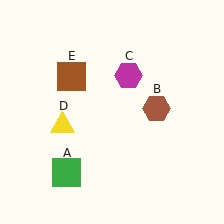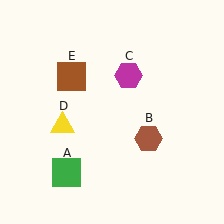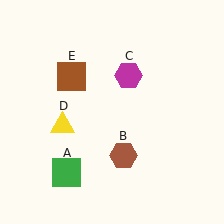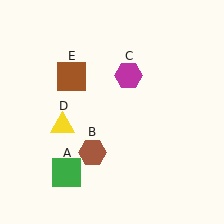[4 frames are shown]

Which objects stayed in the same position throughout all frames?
Green square (object A) and magenta hexagon (object C) and yellow triangle (object D) and brown square (object E) remained stationary.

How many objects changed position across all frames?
1 object changed position: brown hexagon (object B).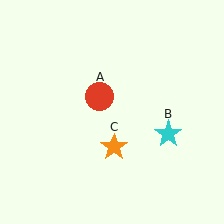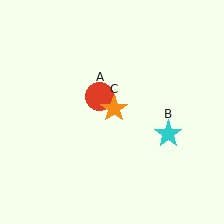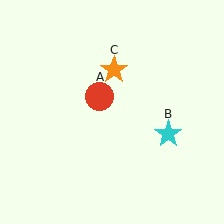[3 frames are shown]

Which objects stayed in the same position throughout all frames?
Red circle (object A) and cyan star (object B) remained stationary.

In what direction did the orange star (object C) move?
The orange star (object C) moved up.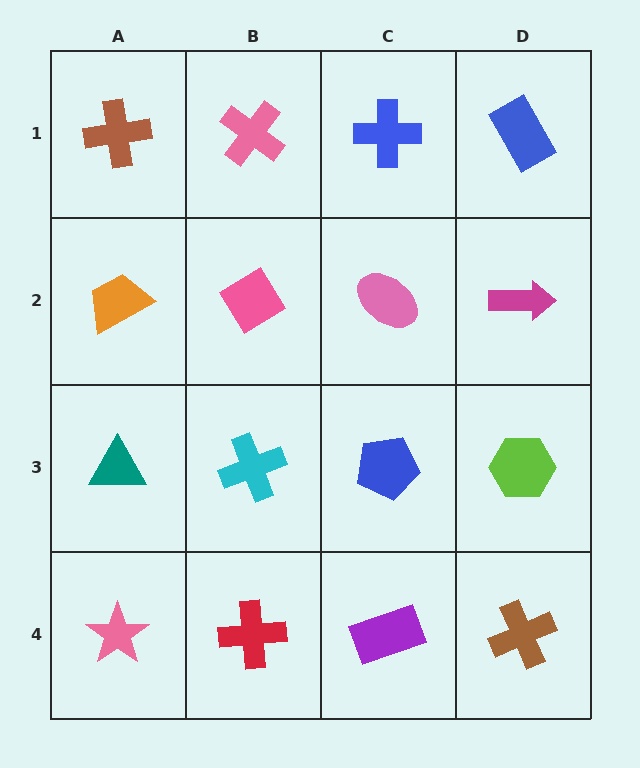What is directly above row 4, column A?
A teal triangle.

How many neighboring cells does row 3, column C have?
4.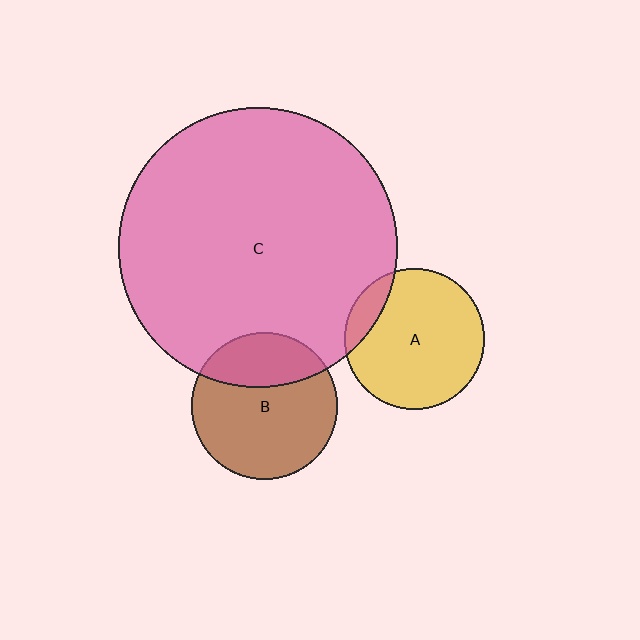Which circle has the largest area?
Circle C (pink).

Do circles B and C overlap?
Yes.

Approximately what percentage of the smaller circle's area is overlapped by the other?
Approximately 30%.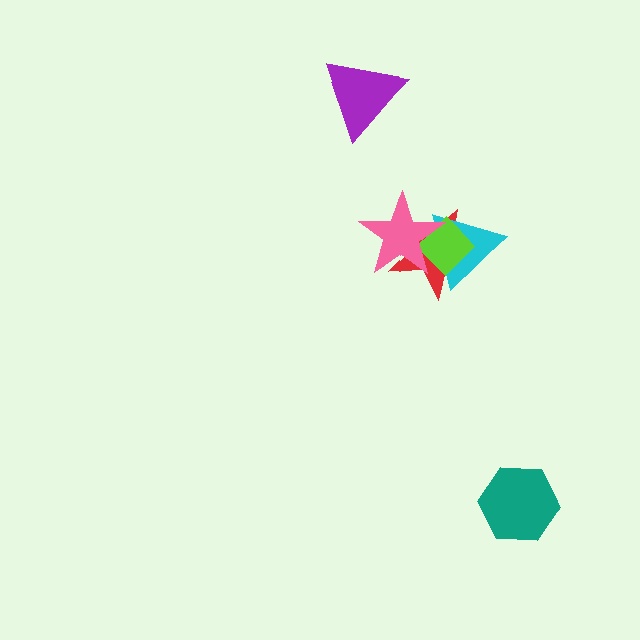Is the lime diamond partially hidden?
Yes, it is partially covered by another shape.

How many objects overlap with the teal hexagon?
0 objects overlap with the teal hexagon.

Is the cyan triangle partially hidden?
Yes, it is partially covered by another shape.